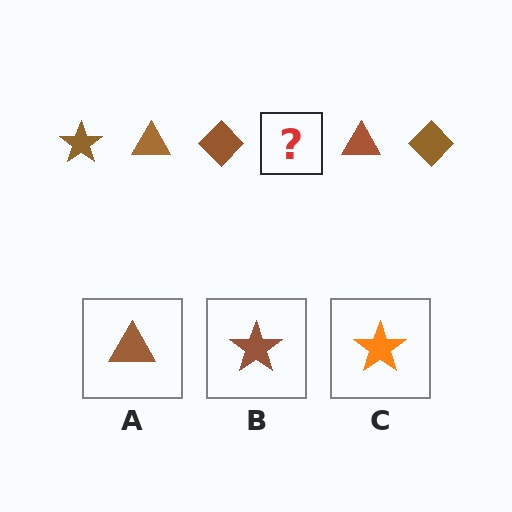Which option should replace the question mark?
Option B.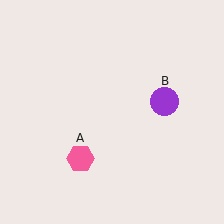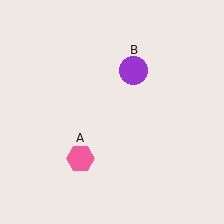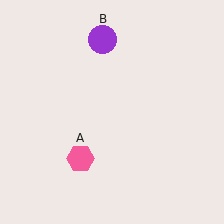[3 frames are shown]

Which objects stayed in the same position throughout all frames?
Pink hexagon (object A) remained stationary.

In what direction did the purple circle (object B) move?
The purple circle (object B) moved up and to the left.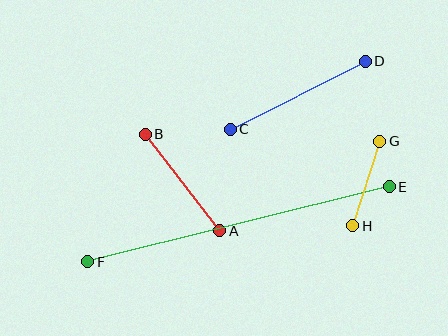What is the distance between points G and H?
The distance is approximately 89 pixels.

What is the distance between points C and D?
The distance is approximately 151 pixels.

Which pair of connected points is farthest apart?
Points E and F are farthest apart.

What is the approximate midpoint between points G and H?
The midpoint is at approximately (366, 184) pixels.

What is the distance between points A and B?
The distance is approximately 122 pixels.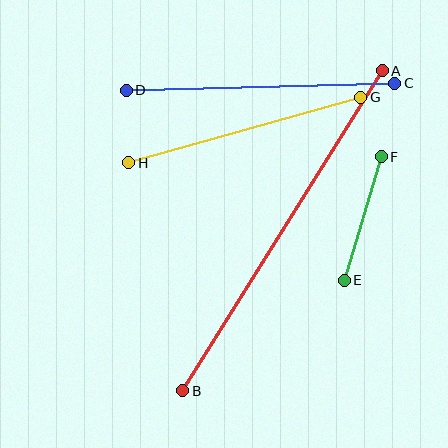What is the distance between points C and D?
The distance is approximately 269 pixels.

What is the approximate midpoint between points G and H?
The midpoint is at approximately (245, 130) pixels.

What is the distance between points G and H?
The distance is approximately 241 pixels.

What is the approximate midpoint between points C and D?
The midpoint is at approximately (261, 87) pixels.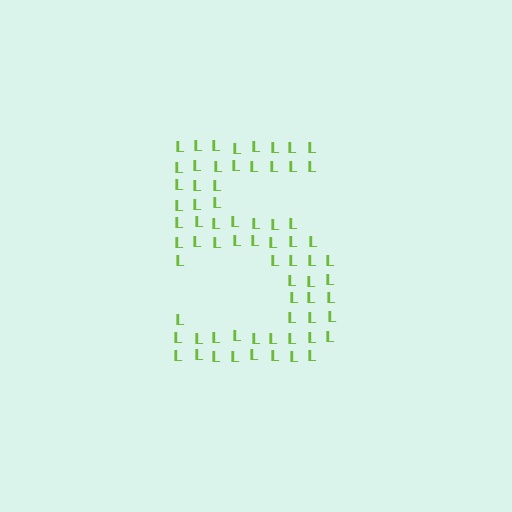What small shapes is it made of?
It is made of small letter L's.